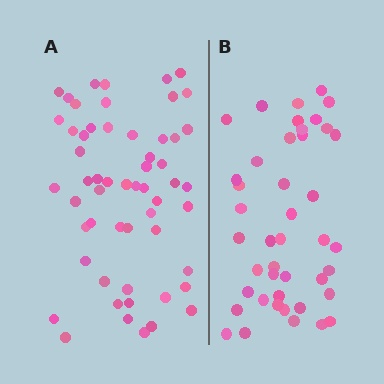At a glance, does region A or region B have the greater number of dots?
Region A (the left region) has more dots.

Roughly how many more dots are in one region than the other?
Region A has approximately 15 more dots than region B.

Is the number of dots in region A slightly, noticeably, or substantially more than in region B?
Region A has noticeably more, but not dramatically so. The ratio is roughly 1.3 to 1.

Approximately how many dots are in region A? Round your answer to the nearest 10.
About 60 dots. (The exact count is 56, which rounds to 60.)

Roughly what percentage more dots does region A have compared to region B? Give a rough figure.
About 30% more.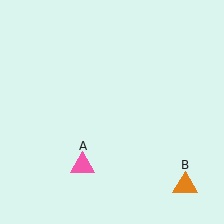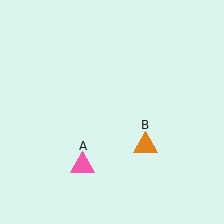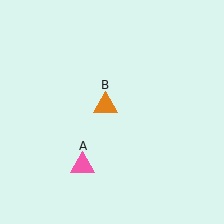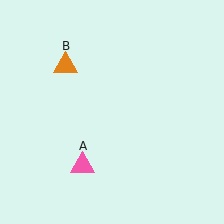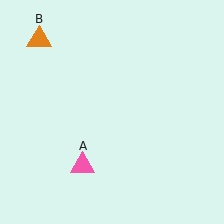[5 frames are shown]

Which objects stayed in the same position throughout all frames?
Pink triangle (object A) remained stationary.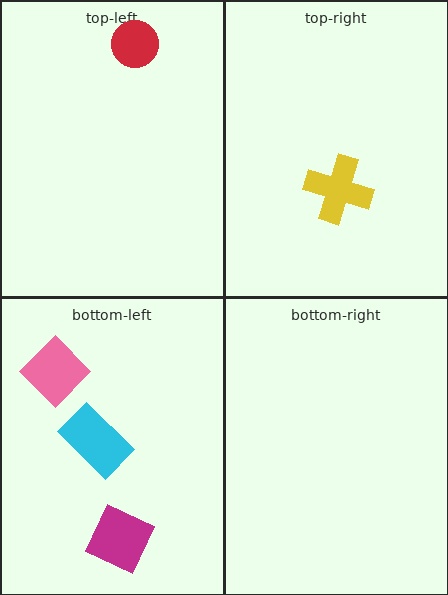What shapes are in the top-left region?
The red circle.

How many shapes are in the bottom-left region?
3.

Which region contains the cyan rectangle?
The bottom-left region.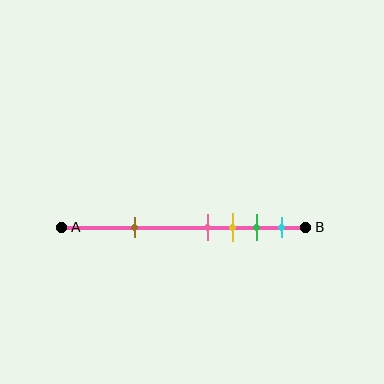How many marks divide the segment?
There are 5 marks dividing the segment.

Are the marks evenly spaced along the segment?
No, the marks are not evenly spaced.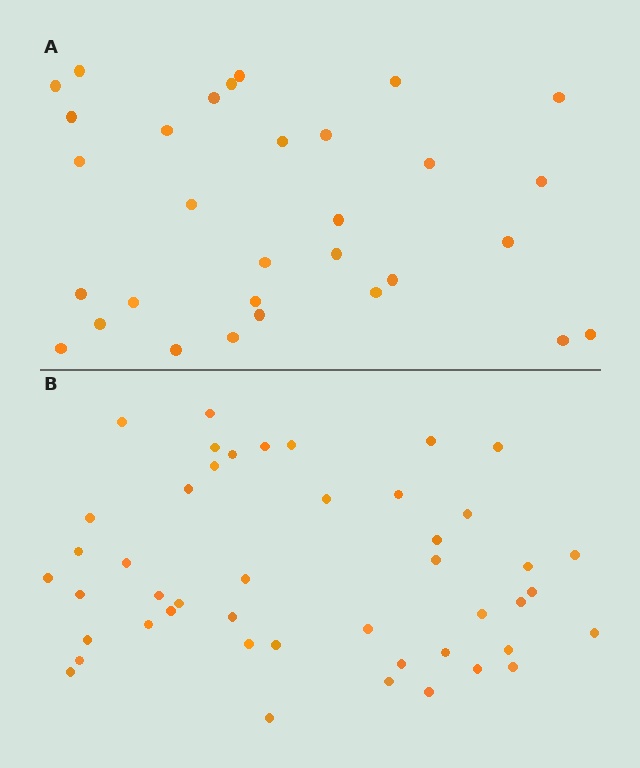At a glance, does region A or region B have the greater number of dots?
Region B (the bottom region) has more dots.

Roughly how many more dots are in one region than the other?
Region B has approximately 15 more dots than region A.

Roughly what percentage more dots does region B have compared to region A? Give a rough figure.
About 50% more.